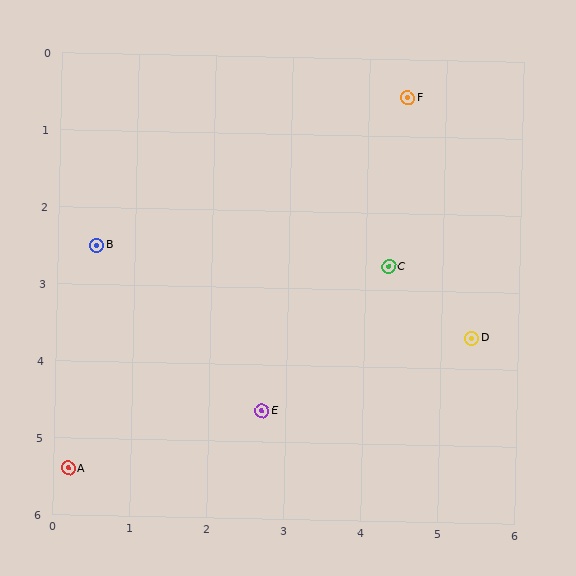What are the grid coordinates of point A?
Point A is at approximately (0.2, 5.4).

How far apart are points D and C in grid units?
Points D and C are about 1.4 grid units apart.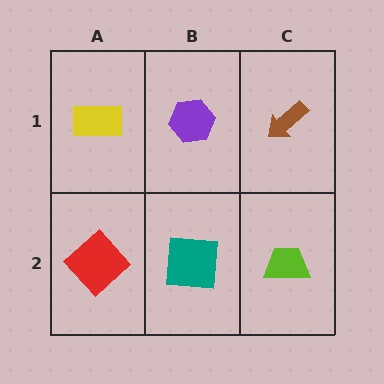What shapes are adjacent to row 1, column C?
A lime trapezoid (row 2, column C), a purple hexagon (row 1, column B).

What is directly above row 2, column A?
A yellow rectangle.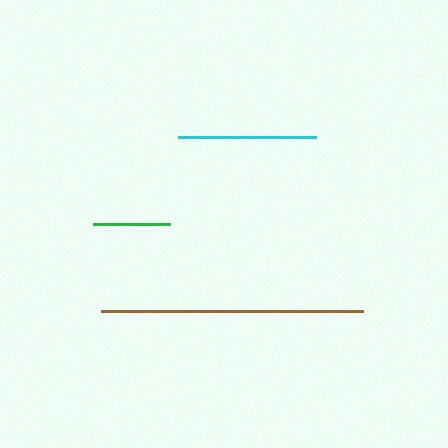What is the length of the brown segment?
The brown segment is approximately 262 pixels long.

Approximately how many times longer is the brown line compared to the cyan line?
The brown line is approximately 1.9 times the length of the cyan line.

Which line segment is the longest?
The brown line is the longest at approximately 262 pixels.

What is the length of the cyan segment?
The cyan segment is approximately 139 pixels long.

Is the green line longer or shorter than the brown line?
The brown line is longer than the green line.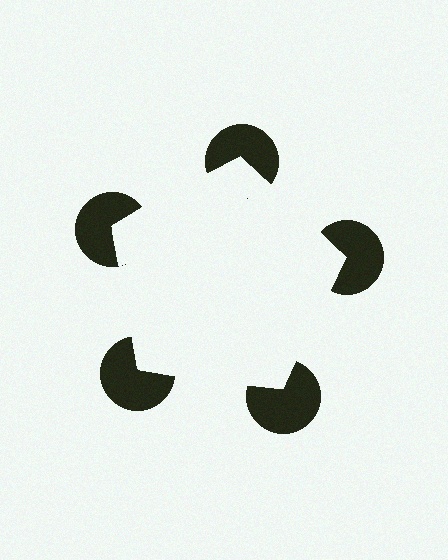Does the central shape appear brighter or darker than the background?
It typically appears slightly brighter than the background, even though no actual brightness change is drawn.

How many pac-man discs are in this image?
There are 5 — one at each vertex of the illusory pentagon.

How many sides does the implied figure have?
5 sides.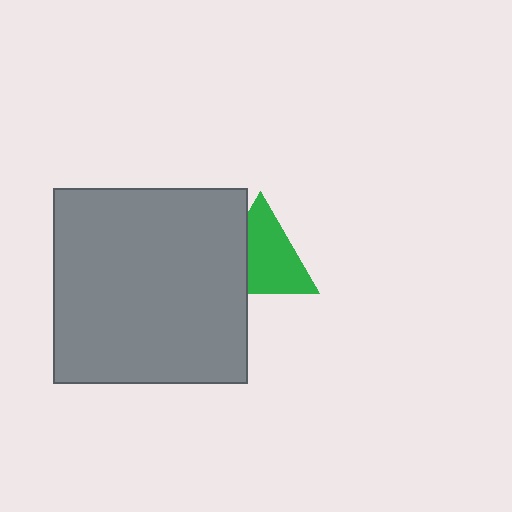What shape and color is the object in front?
The object in front is a gray square.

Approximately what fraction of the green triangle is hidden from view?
Roughly 30% of the green triangle is hidden behind the gray square.